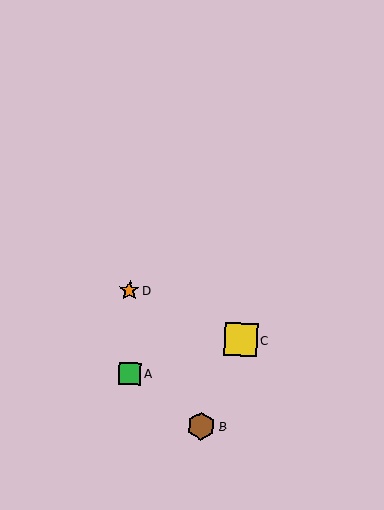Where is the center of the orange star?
The center of the orange star is at (129, 290).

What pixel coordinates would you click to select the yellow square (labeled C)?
Click at (241, 340) to select the yellow square C.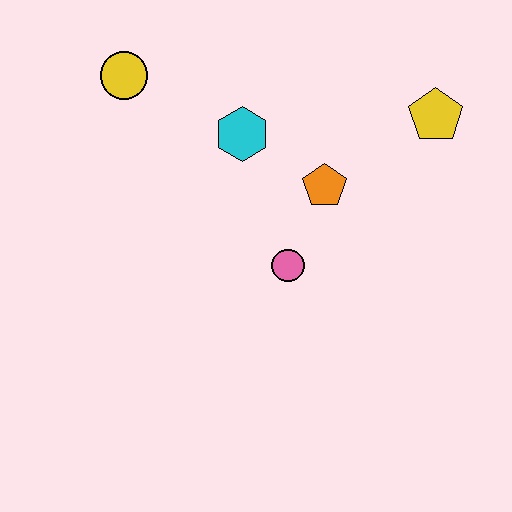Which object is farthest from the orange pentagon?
The yellow circle is farthest from the orange pentagon.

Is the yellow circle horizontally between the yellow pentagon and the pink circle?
No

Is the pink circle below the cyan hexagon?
Yes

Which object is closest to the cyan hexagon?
The orange pentagon is closest to the cyan hexagon.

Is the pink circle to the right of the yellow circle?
Yes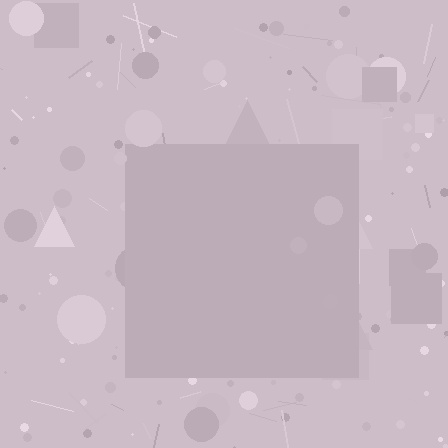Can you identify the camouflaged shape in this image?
The camouflaged shape is a square.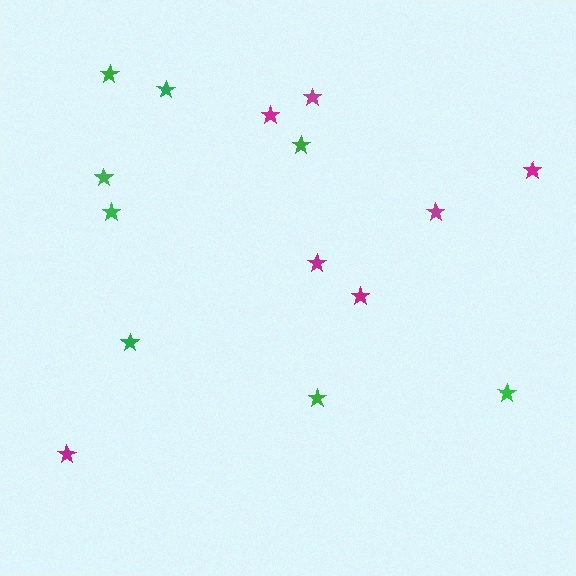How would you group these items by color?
There are 2 groups: one group of green stars (8) and one group of magenta stars (7).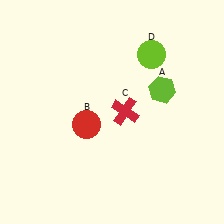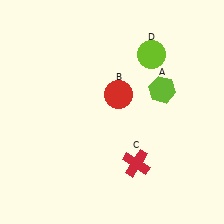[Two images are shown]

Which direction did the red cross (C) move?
The red cross (C) moved down.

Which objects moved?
The objects that moved are: the red circle (B), the red cross (C).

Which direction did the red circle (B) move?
The red circle (B) moved right.